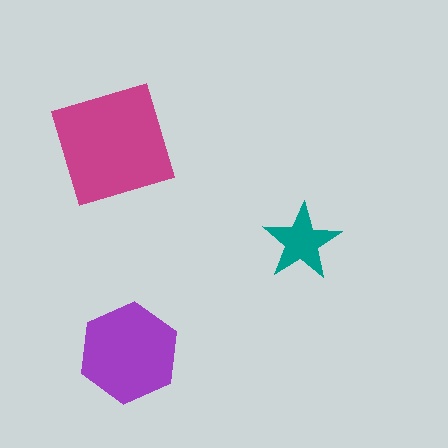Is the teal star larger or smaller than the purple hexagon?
Smaller.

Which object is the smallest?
The teal star.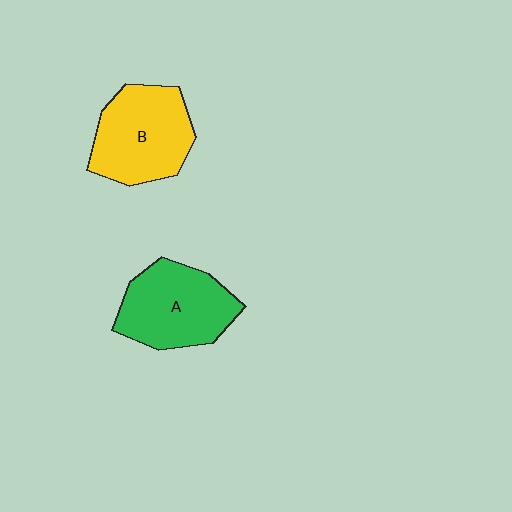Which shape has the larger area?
Shape B (yellow).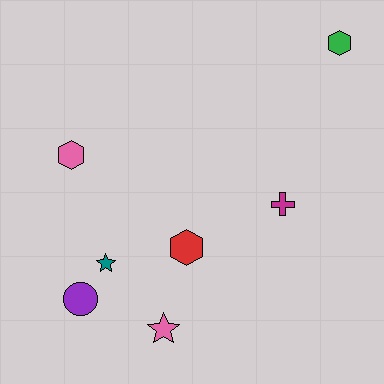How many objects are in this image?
There are 7 objects.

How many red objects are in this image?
There is 1 red object.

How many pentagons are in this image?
There are no pentagons.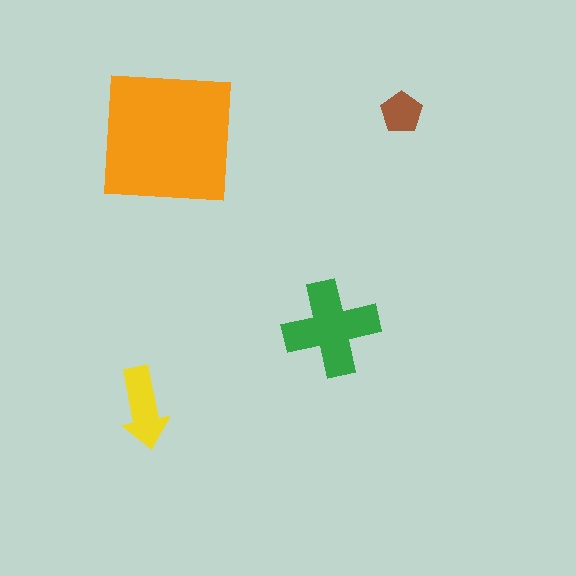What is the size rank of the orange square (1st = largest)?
1st.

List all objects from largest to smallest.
The orange square, the green cross, the yellow arrow, the brown pentagon.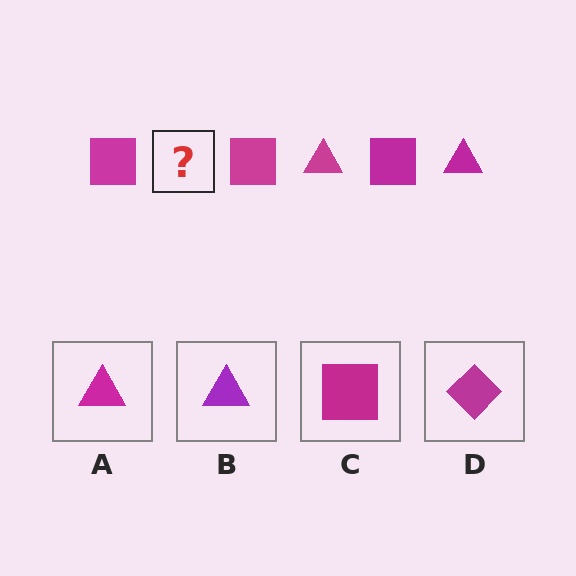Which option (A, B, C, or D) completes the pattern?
A.